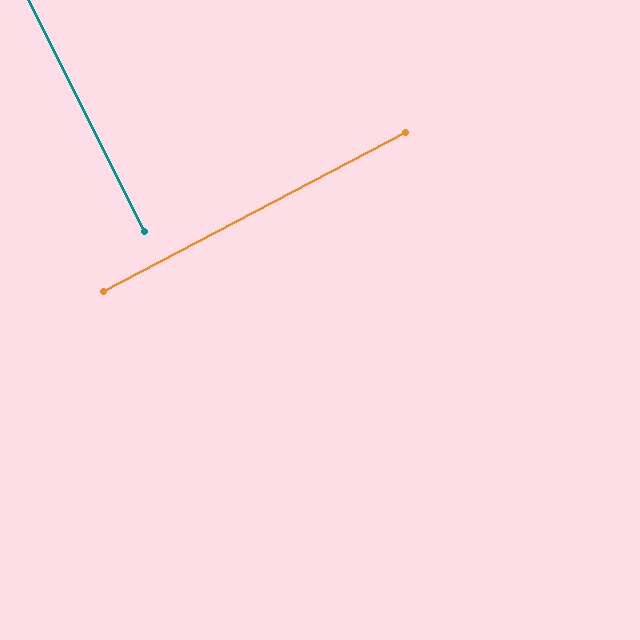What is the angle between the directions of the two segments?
Approximately 89 degrees.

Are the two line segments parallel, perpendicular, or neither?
Perpendicular — they meet at approximately 89°.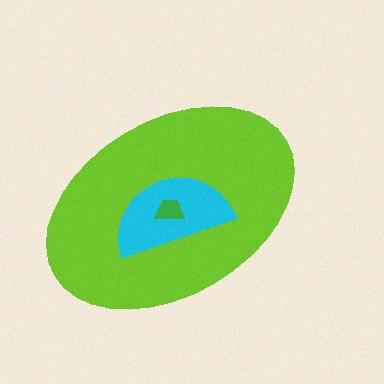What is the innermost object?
The green trapezoid.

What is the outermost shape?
The lime ellipse.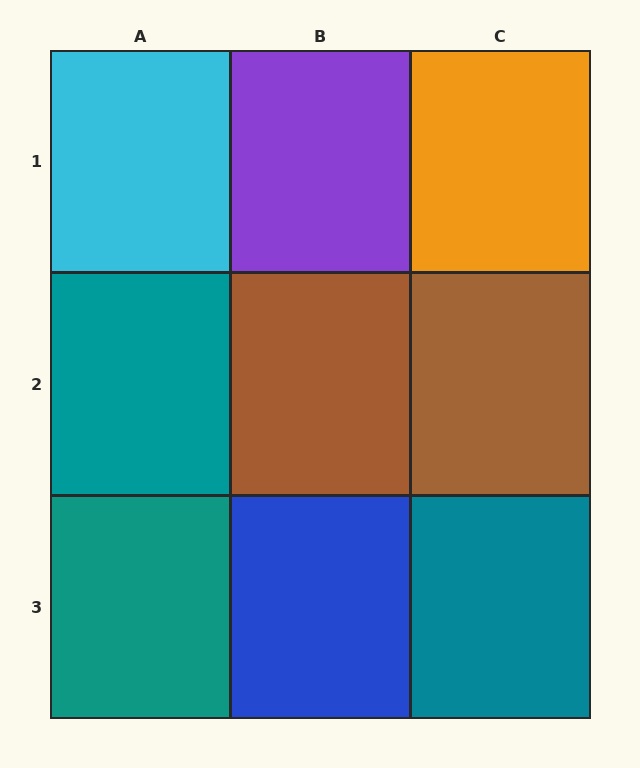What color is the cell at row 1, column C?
Orange.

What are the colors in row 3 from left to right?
Teal, blue, teal.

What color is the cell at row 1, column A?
Cyan.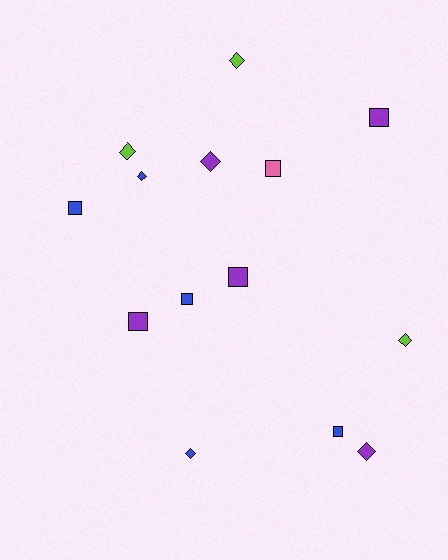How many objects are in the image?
There are 14 objects.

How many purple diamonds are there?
There are 2 purple diamonds.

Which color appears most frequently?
Purple, with 5 objects.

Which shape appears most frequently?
Diamond, with 7 objects.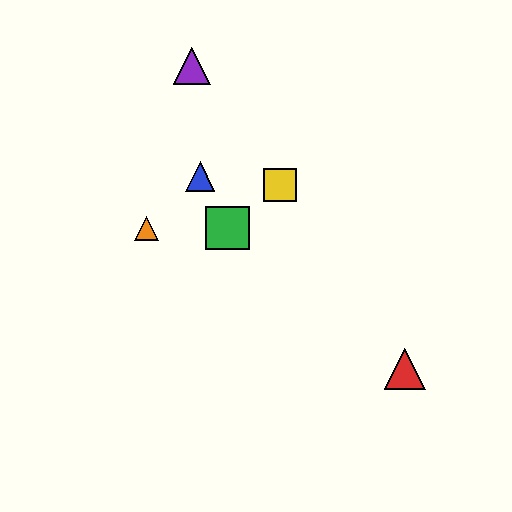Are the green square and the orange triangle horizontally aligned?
Yes, both are at y≈228.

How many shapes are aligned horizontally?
2 shapes (the green square, the orange triangle) are aligned horizontally.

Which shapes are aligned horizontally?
The green square, the orange triangle are aligned horizontally.